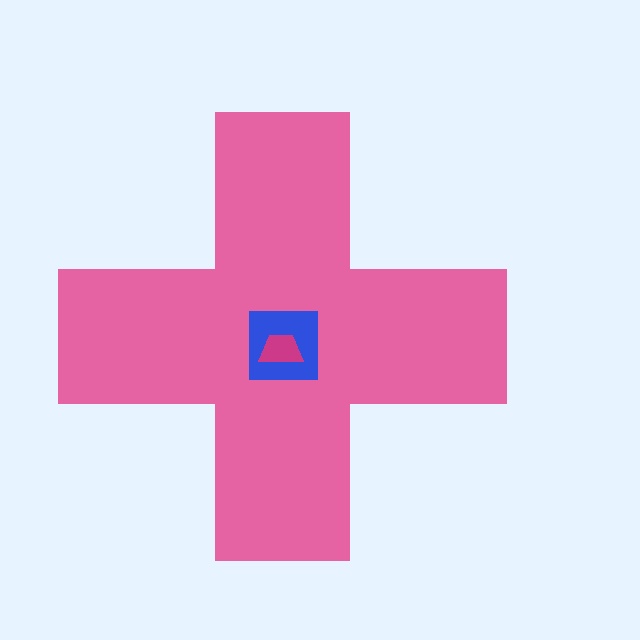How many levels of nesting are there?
3.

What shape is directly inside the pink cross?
The blue square.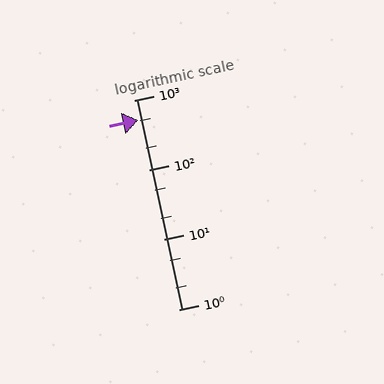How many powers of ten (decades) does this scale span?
The scale spans 3 decades, from 1 to 1000.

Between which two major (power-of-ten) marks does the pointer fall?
The pointer is between 100 and 1000.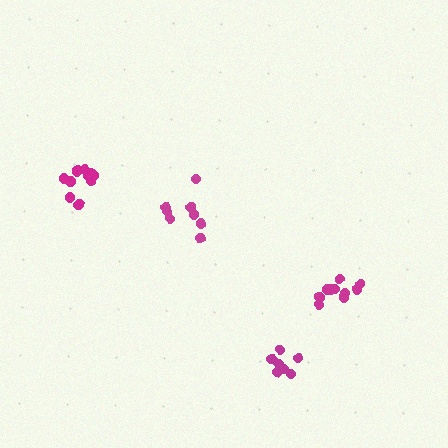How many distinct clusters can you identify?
There are 4 distinct clusters.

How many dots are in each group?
Group 1: 8 dots, Group 2: 12 dots, Group 3: 7 dots, Group 4: 11 dots (38 total).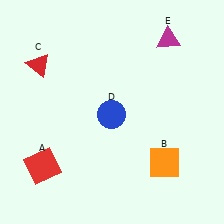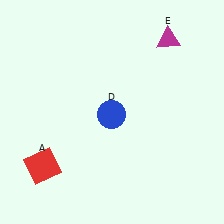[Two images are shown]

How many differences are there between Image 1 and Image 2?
There are 2 differences between the two images.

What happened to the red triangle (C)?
The red triangle (C) was removed in Image 2. It was in the top-left area of Image 1.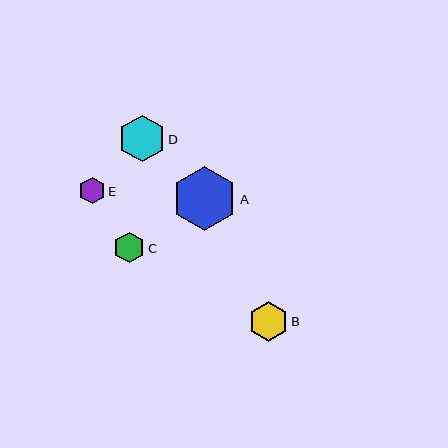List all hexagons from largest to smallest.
From largest to smallest: A, D, B, C, E.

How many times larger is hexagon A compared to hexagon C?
Hexagon A is approximately 2.1 times the size of hexagon C.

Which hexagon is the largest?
Hexagon A is the largest with a size of approximately 64 pixels.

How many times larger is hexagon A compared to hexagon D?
Hexagon A is approximately 1.4 times the size of hexagon D.